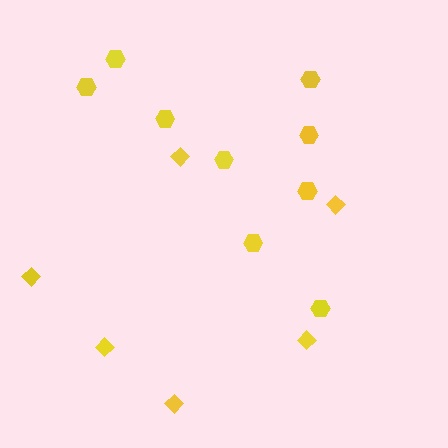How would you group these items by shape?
There are 2 groups: one group of diamonds (6) and one group of hexagons (9).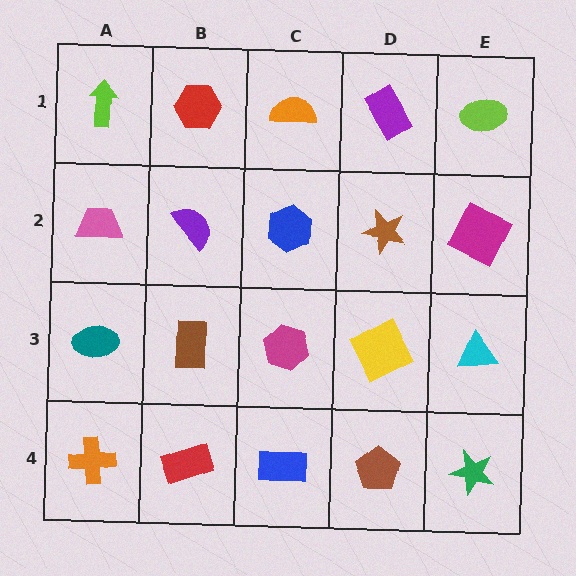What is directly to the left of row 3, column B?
A teal ellipse.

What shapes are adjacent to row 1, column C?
A blue hexagon (row 2, column C), a red hexagon (row 1, column B), a purple rectangle (row 1, column D).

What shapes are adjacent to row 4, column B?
A brown rectangle (row 3, column B), an orange cross (row 4, column A), a blue rectangle (row 4, column C).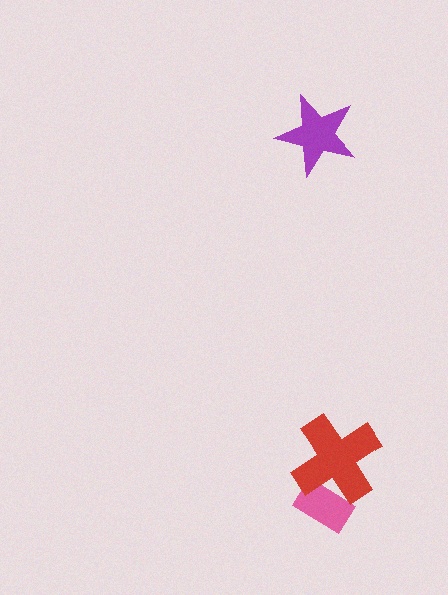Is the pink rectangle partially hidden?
Yes, it is partially covered by another shape.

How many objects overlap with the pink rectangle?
1 object overlaps with the pink rectangle.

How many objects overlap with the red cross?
1 object overlaps with the red cross.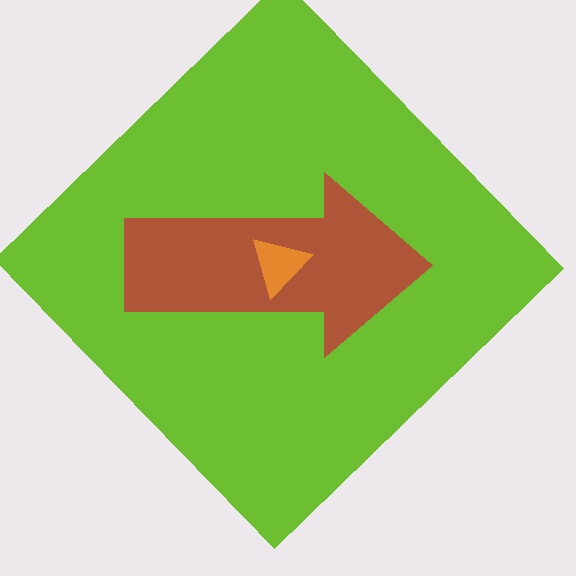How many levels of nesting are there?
3.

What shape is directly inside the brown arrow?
The orange triangle.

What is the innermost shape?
The orange triangle.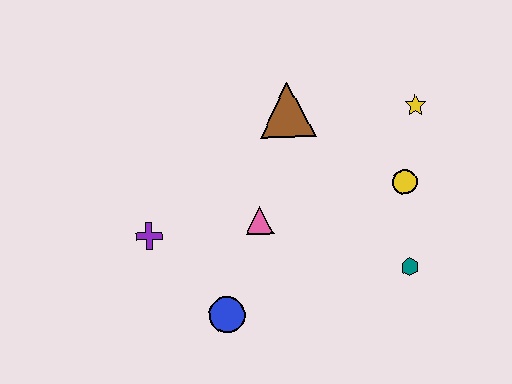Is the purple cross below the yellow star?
Yes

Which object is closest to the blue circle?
The pink triangle is closest to the blue circle.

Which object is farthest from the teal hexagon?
The purple cross is farthest from the teal hexagon.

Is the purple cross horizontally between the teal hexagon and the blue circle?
No